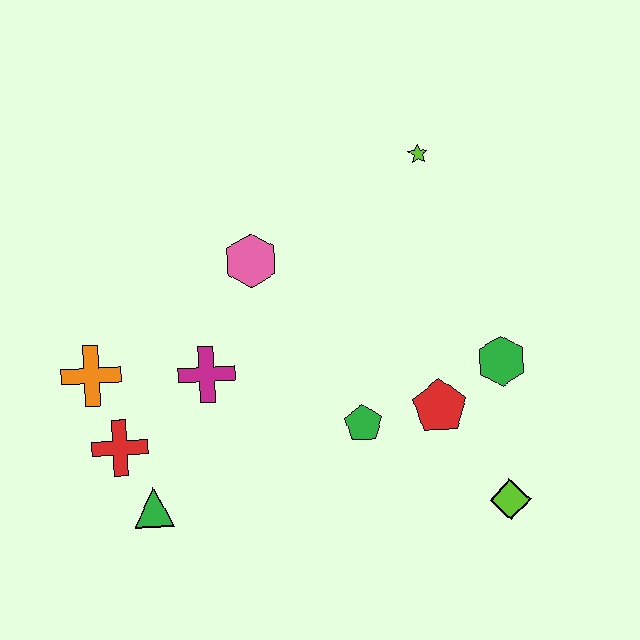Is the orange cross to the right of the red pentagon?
No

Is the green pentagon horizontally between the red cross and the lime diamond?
Yes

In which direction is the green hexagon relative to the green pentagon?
The green hexagon is to the right of the green pentagon.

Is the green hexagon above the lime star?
No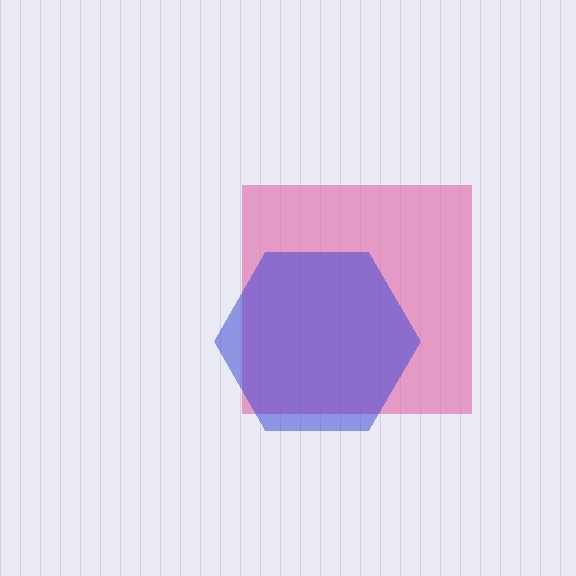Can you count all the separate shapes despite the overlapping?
Yes, there are 2 separate shapes.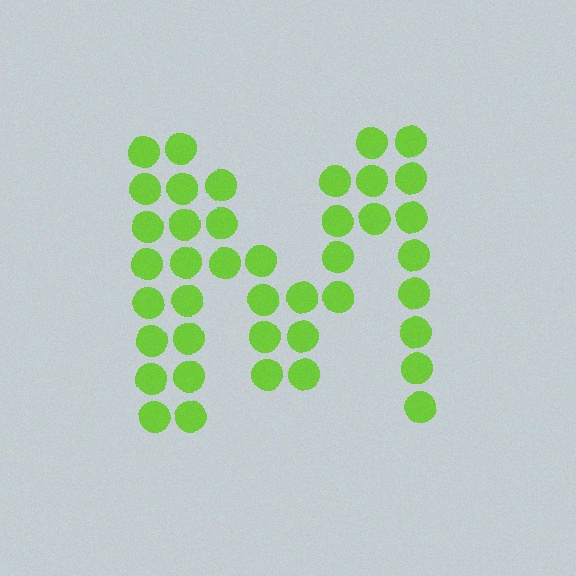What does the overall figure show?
The overall figure shows the letter M.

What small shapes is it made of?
It is made of small circles.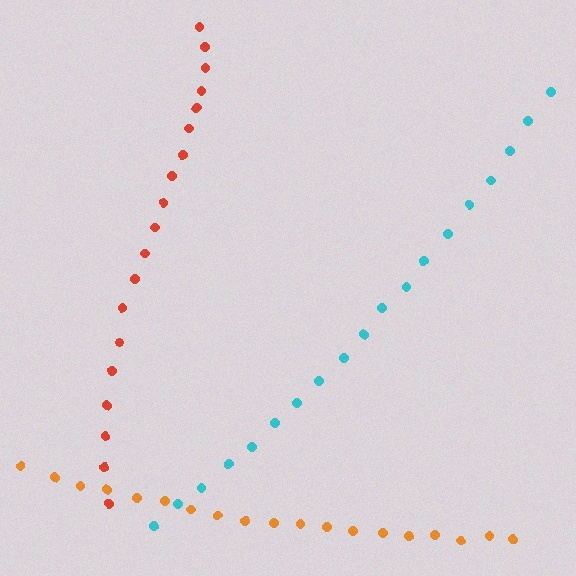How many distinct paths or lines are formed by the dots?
There are 3 distinct paths.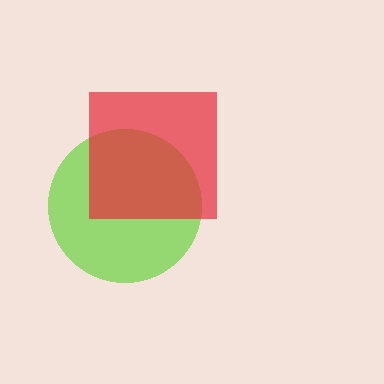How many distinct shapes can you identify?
There are 2 distinct shapes: a lime circle, a red square.